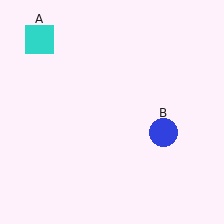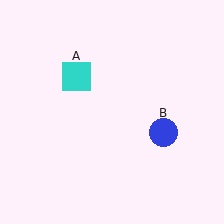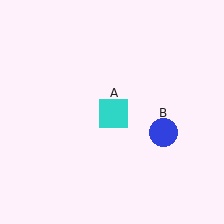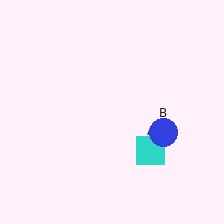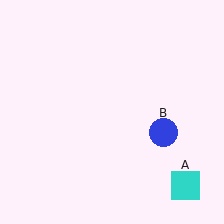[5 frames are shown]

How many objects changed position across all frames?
1 object changed position: cyan square (object A).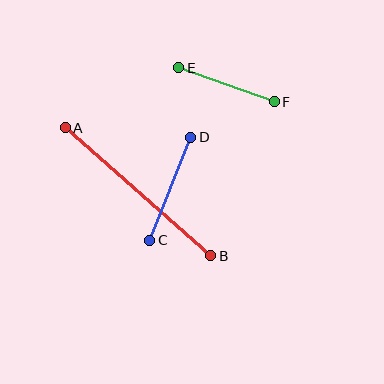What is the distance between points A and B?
The distance is approximately 194 pixels.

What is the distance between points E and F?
The distance is approximately 101 pixels.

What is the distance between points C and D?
The distance is approximately 111 pixels.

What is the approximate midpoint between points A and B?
The midpoint is at approximately (138, 192) pixels.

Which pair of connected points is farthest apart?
Points A and B are farthest apart.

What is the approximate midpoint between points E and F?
The midpoint is at approximately (226, 85) pixels.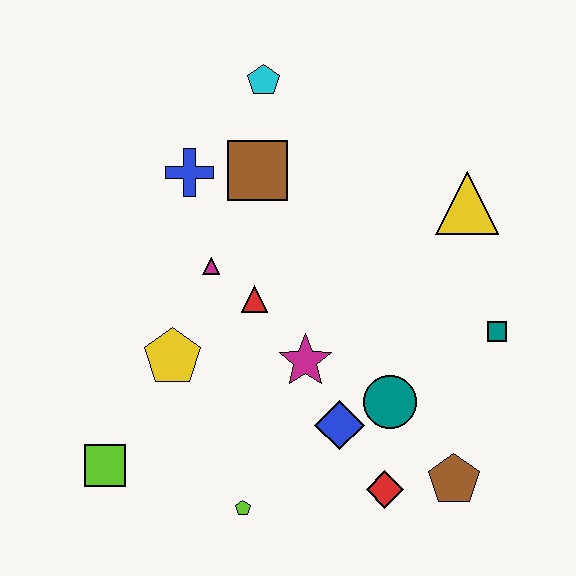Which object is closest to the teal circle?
The blue diamond is closest to the teal circle.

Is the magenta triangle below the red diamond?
No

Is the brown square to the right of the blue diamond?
No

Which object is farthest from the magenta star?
The cyan pentagon is farthest from the magenta star.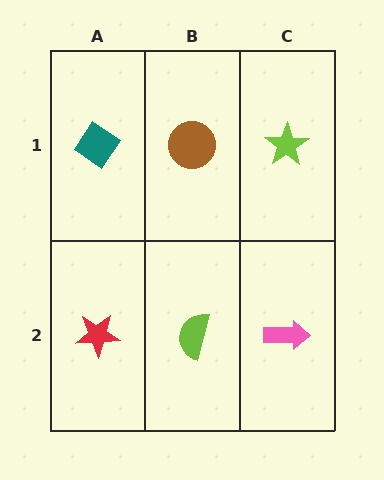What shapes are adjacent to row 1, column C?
A pink arrow (row 2, column C), a brown circle (row 1, column B).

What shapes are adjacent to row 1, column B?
A lime semicircle (row 2, column B), a teal diamond (row 1, column A), a lime star (row 1, column C).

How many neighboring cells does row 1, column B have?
3.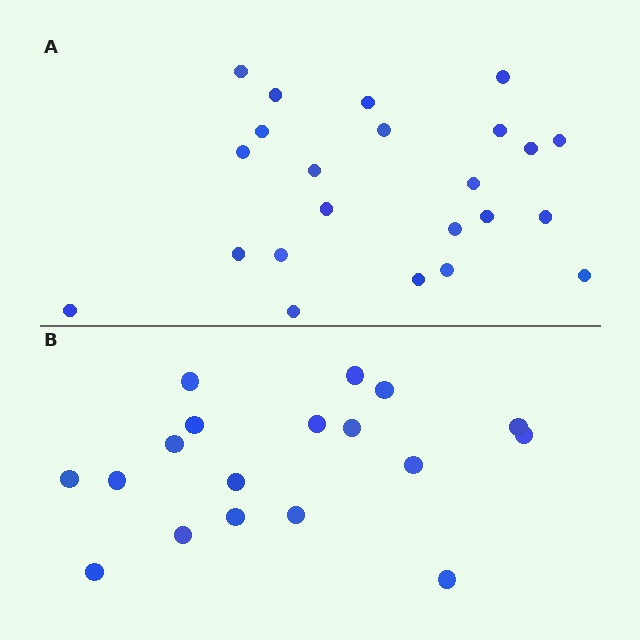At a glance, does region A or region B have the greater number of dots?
Region A (the top region) has more dots.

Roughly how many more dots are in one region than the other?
Region A has about 5 more dots than region B.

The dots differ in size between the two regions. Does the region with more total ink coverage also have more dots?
No. Region B has more total ink coverage because its dots are larger, but region A actually contains more individual dots. Total area can be misleading — the number of items is what matters here.